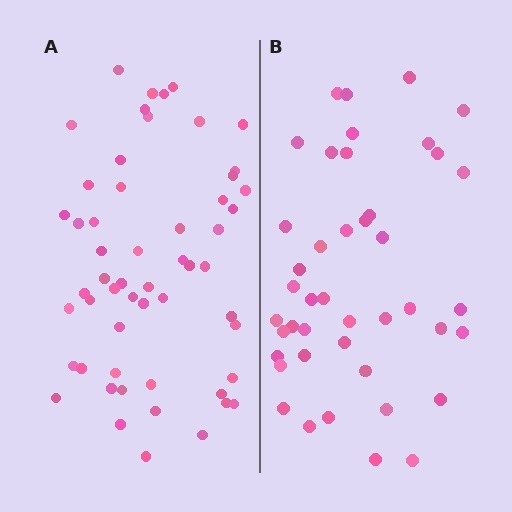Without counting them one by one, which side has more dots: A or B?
Region A (the left region) has more dots.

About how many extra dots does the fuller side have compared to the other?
Region A has roughly 12 or so more dots than region B.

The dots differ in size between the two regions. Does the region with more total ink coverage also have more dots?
No. Region B has more total ink coverage because its dots are larger, but region A actually contains more individual dots. Total area can be misleading — the number of items is what matters here.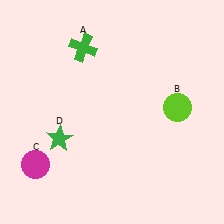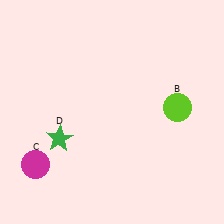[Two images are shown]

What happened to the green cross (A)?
The green cross (A) was removed in Image 2. It was in the top-left area of Image 1.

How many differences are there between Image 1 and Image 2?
There is 1 difference between the two images.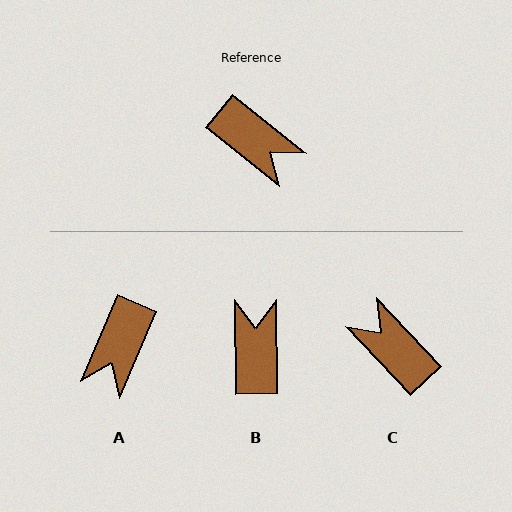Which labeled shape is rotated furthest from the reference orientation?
C, about 172 degrees away.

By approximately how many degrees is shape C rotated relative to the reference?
Approximately 172 degrees counter-clockwise.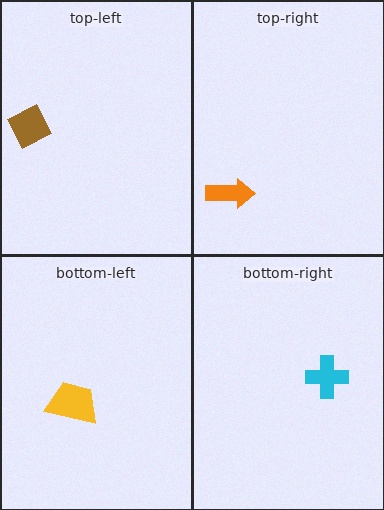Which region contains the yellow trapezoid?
The bottom-left region.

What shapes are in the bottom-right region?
The cyan cross.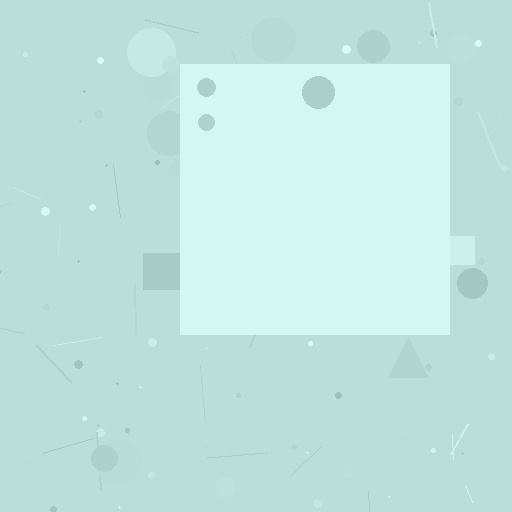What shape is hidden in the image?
A square is hidden in the image.